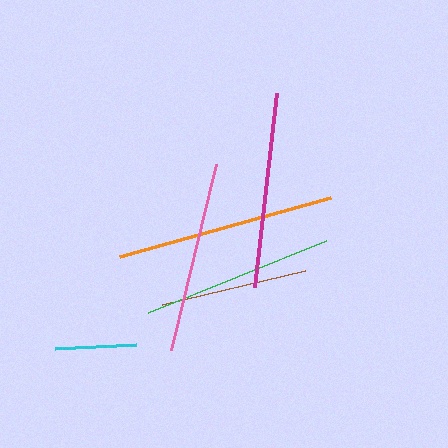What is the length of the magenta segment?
The magenta segment is approximately 196 pixels long.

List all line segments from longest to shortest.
From longest to shortest: orange, magenta, green, pink, brown, cyan.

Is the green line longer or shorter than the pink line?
The green line is longer than the pink line.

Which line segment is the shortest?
The cyan line is the shortest at approximately 81 pixels.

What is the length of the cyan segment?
The cyan segment is approximately 81 pixels long.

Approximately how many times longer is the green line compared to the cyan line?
The green line is approximately 2.4 times the length of the cyan line.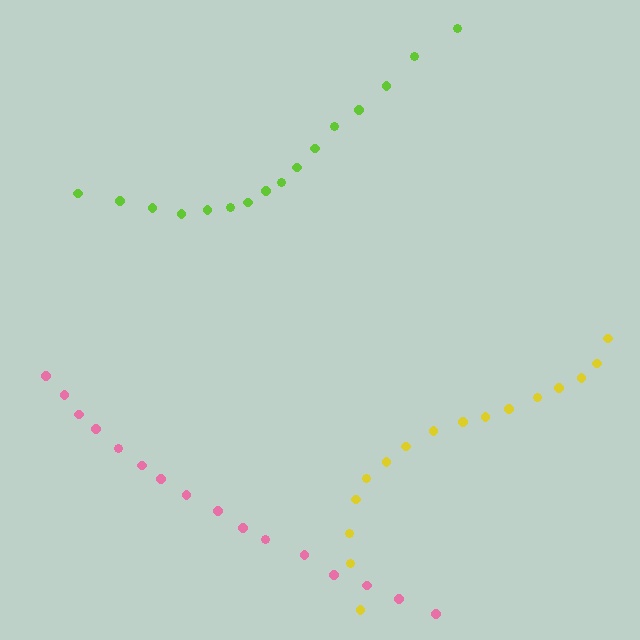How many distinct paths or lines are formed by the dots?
There are 3 distinct paths.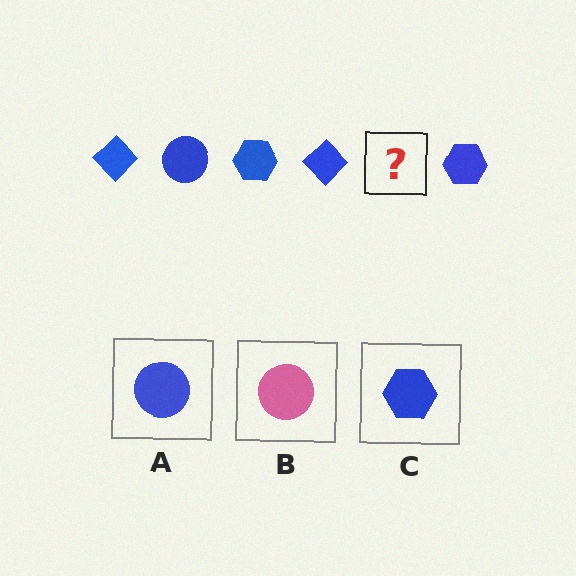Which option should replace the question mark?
Option A.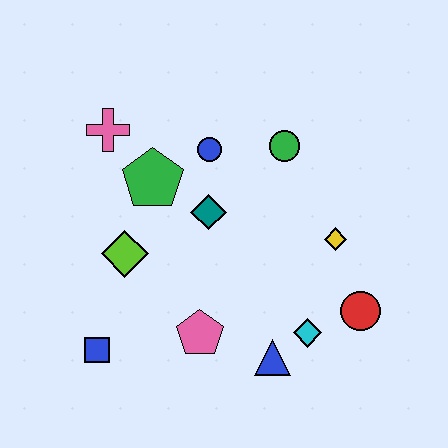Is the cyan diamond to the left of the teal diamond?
No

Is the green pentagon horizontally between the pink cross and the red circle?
Yes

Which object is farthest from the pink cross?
The red circle is farthest from the pink cross.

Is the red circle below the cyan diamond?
No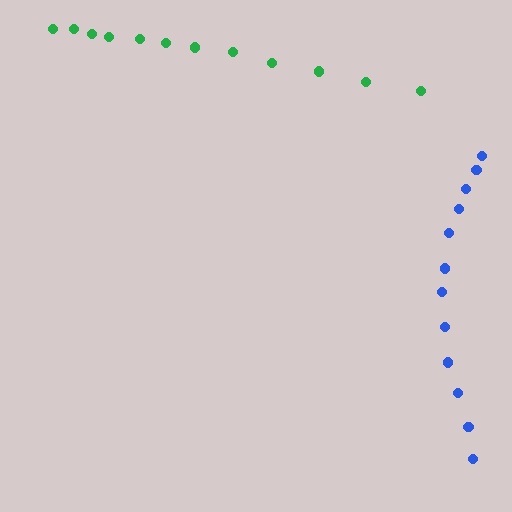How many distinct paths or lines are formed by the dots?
There are 2 distinct paths.